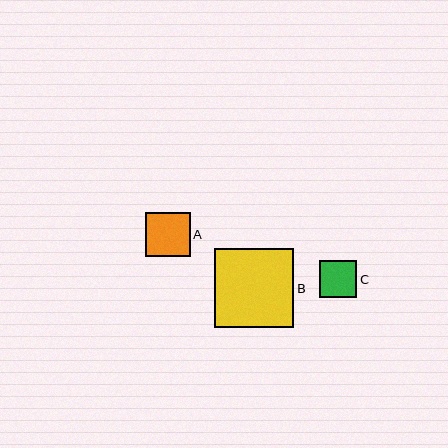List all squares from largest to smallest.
From largest to smallest: B, A, C.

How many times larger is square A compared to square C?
Square A is approximately 1.2 times the size of square C.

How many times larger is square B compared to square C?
Square B is approximately 2.1 times the size of square C.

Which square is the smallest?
Square C is the smallest with a size of approximately 37 pixels.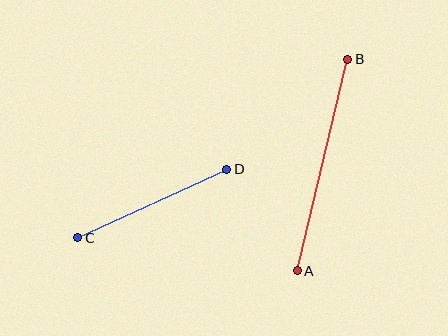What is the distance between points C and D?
The distance is approximately 164 pixels.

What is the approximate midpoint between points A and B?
The midpoint is at approximately (323, 165) pixels.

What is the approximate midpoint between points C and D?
The midpoint is at approximately (152, 203) pixels.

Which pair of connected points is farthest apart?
Points A and B are farthest apart.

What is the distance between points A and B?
The distance is approximately 217 pixels.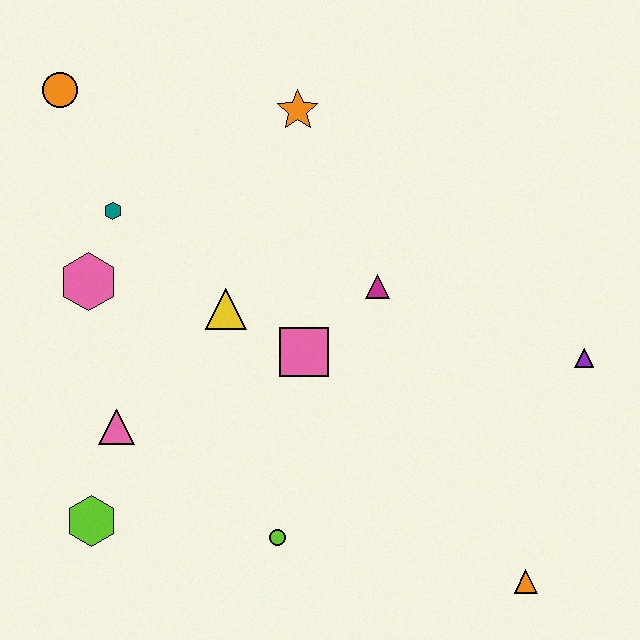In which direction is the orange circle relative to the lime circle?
The orange circle is above the lime circle.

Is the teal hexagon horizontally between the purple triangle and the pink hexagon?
Yes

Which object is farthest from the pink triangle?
The purple triangle is farthest from the pink triangle.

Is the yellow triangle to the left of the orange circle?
No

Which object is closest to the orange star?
The magenta triangle is closest to the orange star.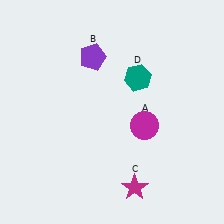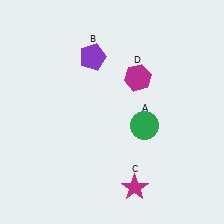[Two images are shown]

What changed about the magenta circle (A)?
In Image 1, A is magenta. In Image 2, it changed to green.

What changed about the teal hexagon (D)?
In Image 1, D is teal. In Image 2, it changed to magenta.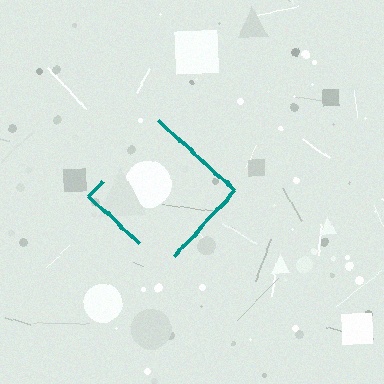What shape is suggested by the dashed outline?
The dashed outline suggests a diamond.